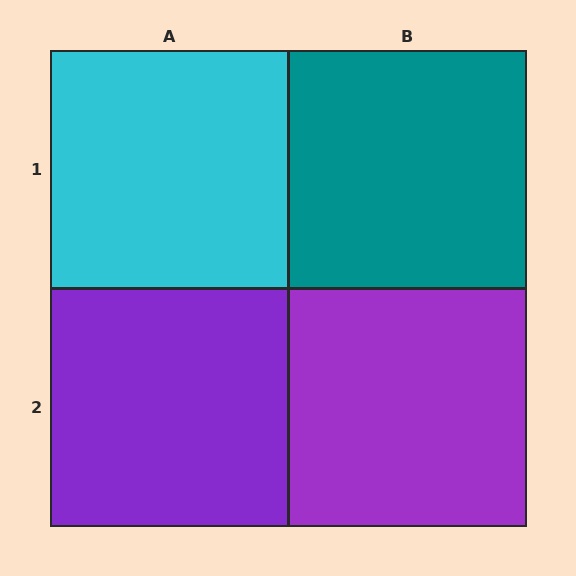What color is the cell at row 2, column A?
Purple.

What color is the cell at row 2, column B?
Purple.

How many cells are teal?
1 cell is teal.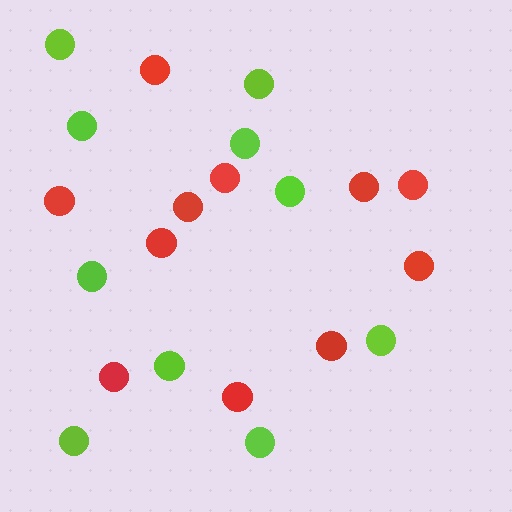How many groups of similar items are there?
There are 2 groups: one group of red circles (11) and one group of lime circles (10).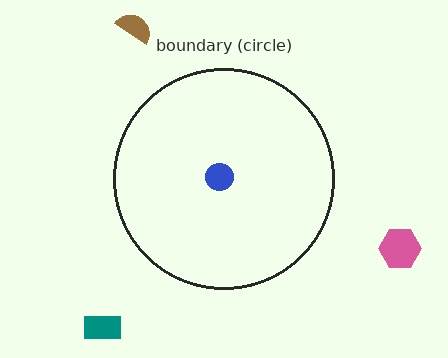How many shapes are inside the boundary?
1 inside, 3 outside.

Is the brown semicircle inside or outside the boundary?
Outside.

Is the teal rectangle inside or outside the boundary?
Outside.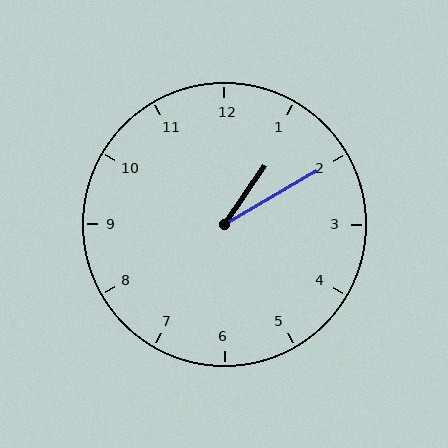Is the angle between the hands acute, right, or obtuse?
It is acute.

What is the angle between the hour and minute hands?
Approximately 25 degrees.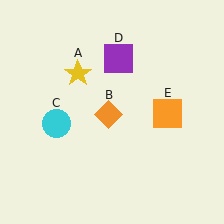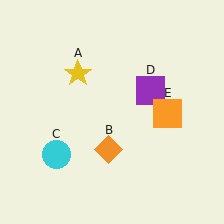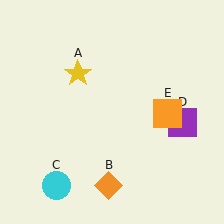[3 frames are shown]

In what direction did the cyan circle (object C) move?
The cyan circle (object C) moved down.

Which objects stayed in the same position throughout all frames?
Yellow star (object A) and orange square (object E) remained stationary.